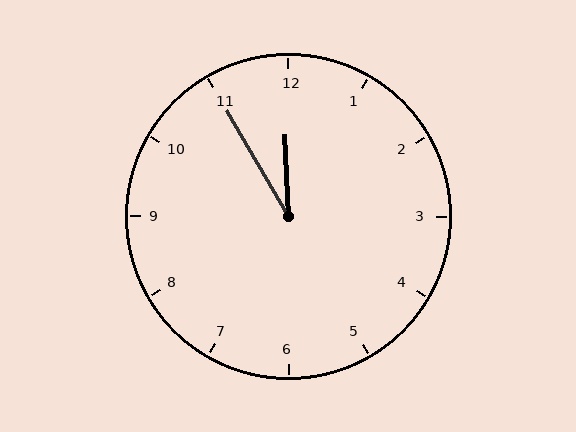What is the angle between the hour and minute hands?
Approximately 28 degrees.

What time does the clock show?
11:55.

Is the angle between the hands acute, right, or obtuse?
It is acute.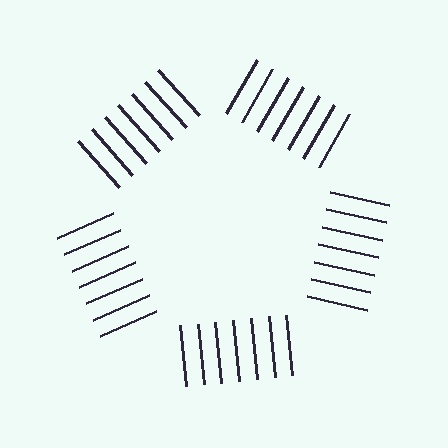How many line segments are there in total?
35 — 7 along each of the 5 edges.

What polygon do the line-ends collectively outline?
An illusory pentagon — the line segments terminate on its edges but no continuous stroke is drawn.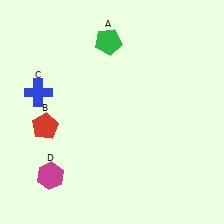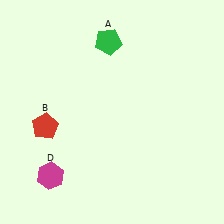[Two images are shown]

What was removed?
The blue cross (C) was removed in Image 2.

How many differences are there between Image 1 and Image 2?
There is 1 difference between the two images.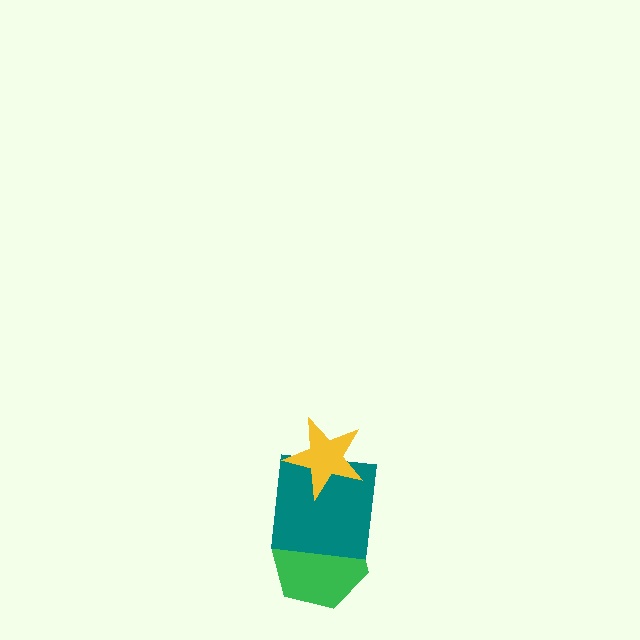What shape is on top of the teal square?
The yellow star is on top of the teal square.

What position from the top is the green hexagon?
The green hexagon is 3rd from the top.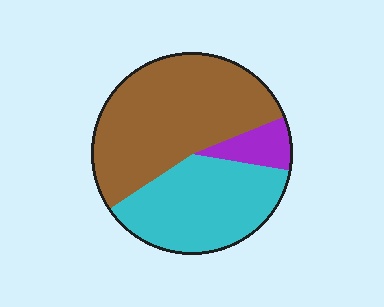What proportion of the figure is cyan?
Cyan takes up about three eighths (3/8) of the figure.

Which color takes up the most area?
Brown, at roughly 55%.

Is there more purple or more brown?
Brown.